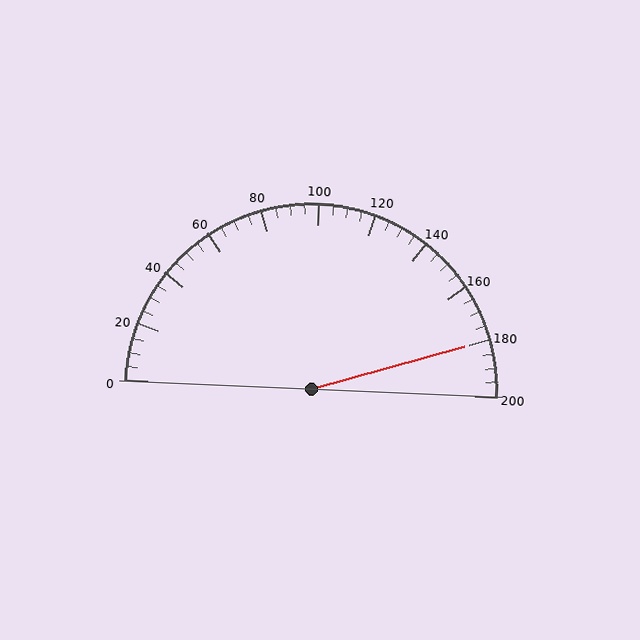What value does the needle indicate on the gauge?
The needle indicates approximately 180.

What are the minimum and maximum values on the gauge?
The gauge ranges from 0 to 200.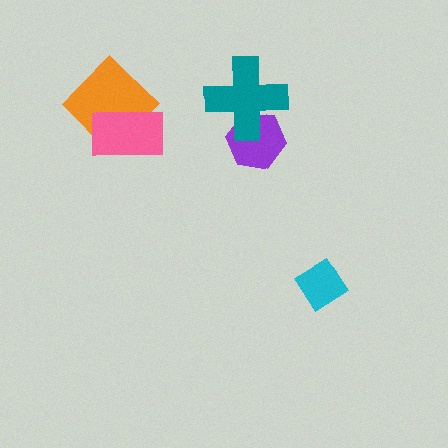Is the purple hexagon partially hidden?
Yes, it is partially covered by another shape.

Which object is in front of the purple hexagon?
The teal cross is in front of the purple hexagon.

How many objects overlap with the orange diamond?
1 object overlaps with the orange diamond.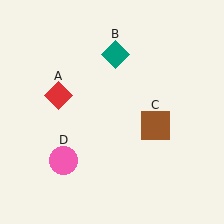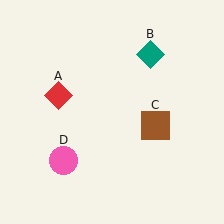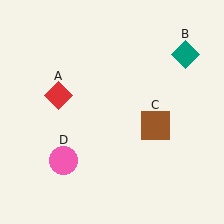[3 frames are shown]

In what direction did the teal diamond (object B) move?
The teal diamond (object B) moved right.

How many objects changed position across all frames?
1 object changed position: teal diamond (object B).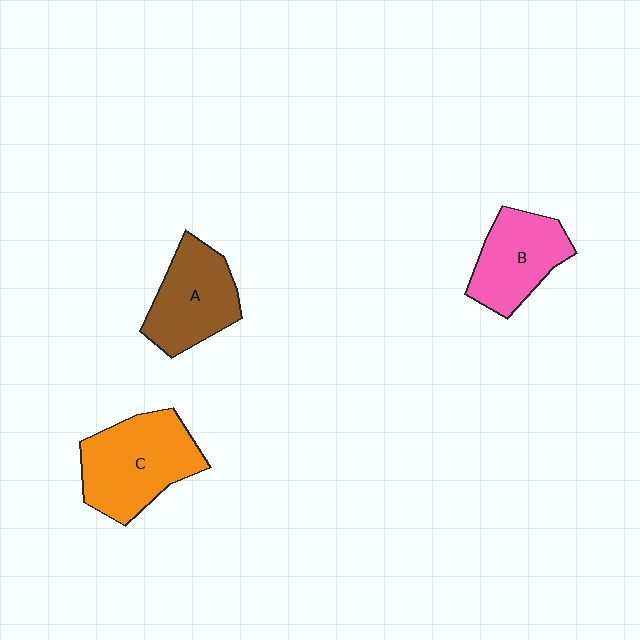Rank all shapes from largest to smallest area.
From largest to smallest: C (orange), A (brown), B (pink).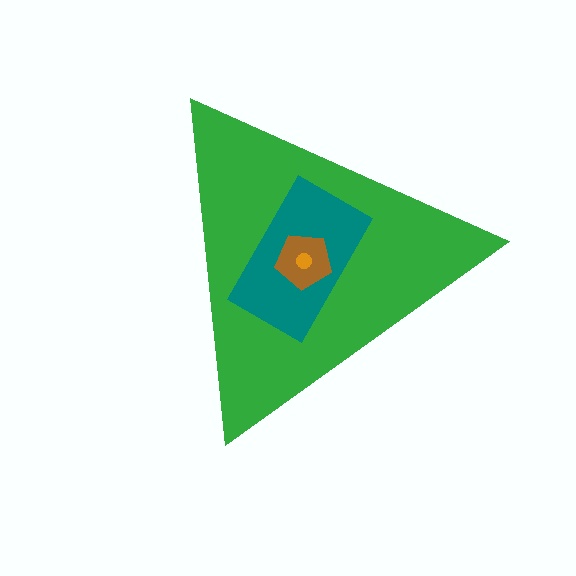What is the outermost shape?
The green triangle.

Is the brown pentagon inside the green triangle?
Yes.